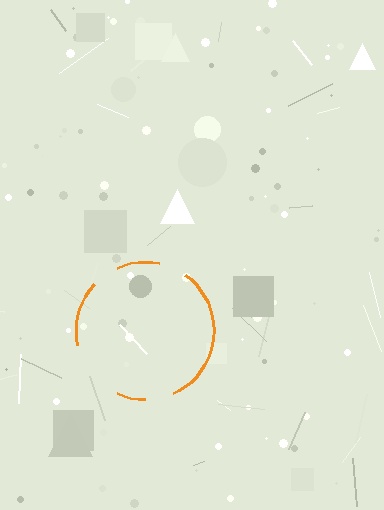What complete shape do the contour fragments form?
The contour fragments form a circle.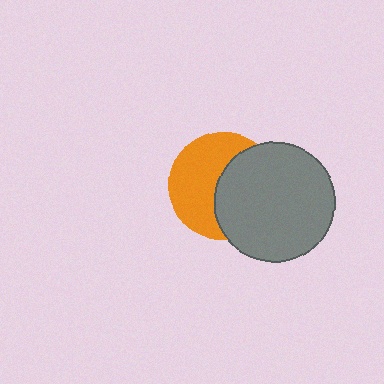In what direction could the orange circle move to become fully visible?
The orange circle could move left. That would shift it out from behind the gray circle entirely.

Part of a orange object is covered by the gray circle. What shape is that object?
It is a circle.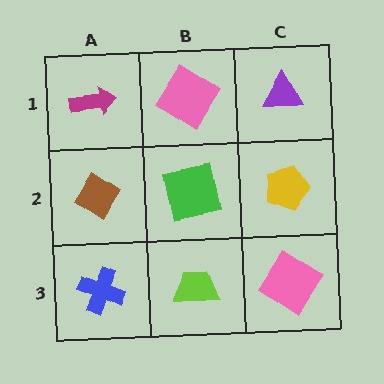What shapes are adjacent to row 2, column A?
A magenta arrow (row 1, column A), a blue cross (row 3, column A), a green square (row 2, column B).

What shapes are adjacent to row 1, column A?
A brown diamond (row 2, column A), a pink diamond (row 1, column B).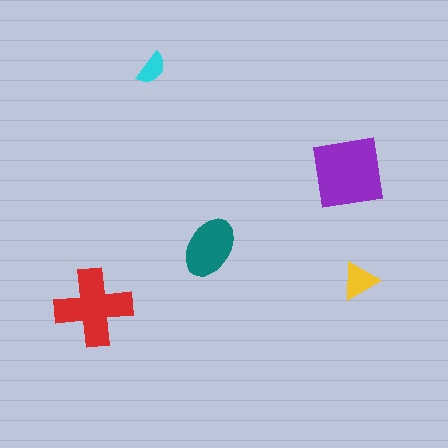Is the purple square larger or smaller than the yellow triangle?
Larger.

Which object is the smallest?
The cyan semicircle.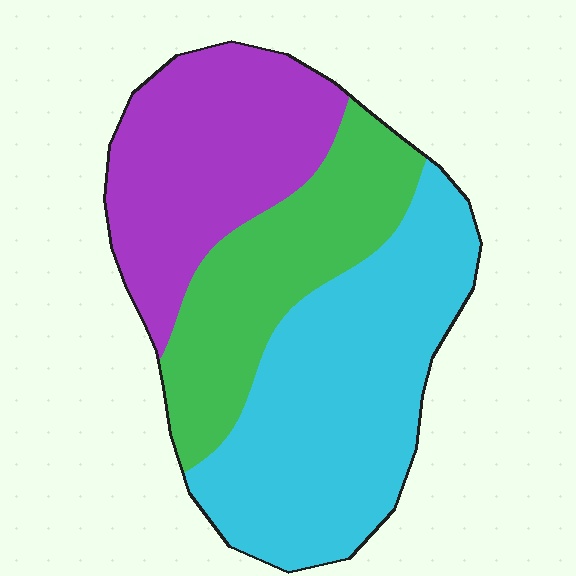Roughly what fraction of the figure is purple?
Purple takes up between a sixth and a third of the figure.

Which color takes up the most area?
Cyan, at roughly 45%.